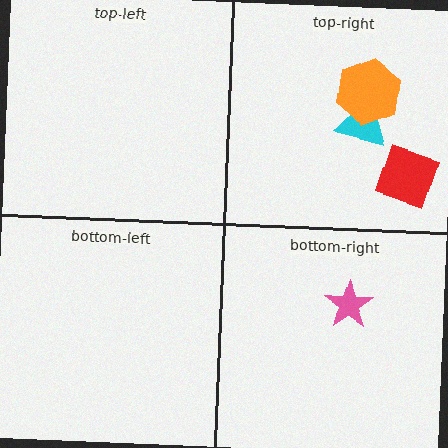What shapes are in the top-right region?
The red diamond, the cyan triangle, the orange hexagon.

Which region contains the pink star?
The bottom-right region.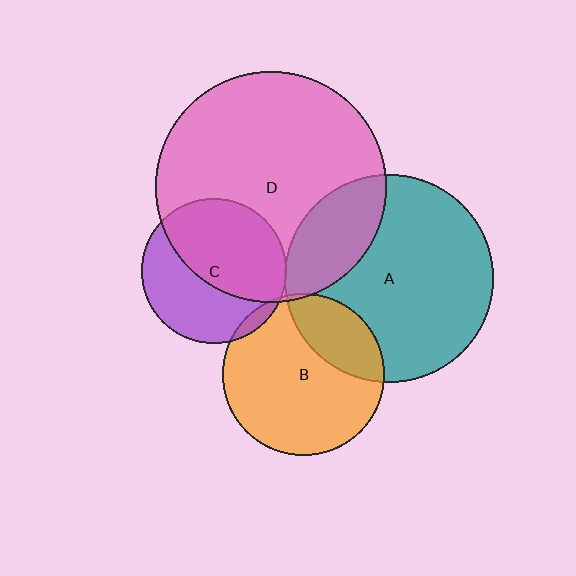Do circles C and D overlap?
Yes.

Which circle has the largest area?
Circle D (pink).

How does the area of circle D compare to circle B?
Approximately 2.0 times.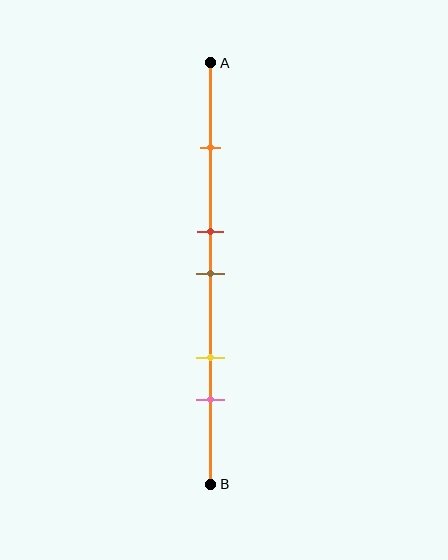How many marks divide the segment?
There are 5 marks dividing the segment.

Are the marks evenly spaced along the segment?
No, the marks are not evenly spaced.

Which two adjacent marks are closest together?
The red and brown marks are the closest adjacent pair.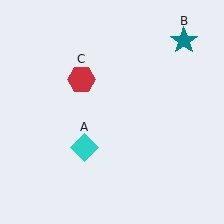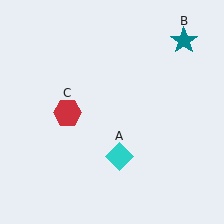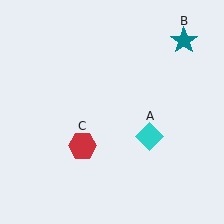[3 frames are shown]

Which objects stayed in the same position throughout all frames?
Teal star (object B) remained stationary.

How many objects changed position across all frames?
2 objects changed position: cyan diamond (object A), red hexagon (object C).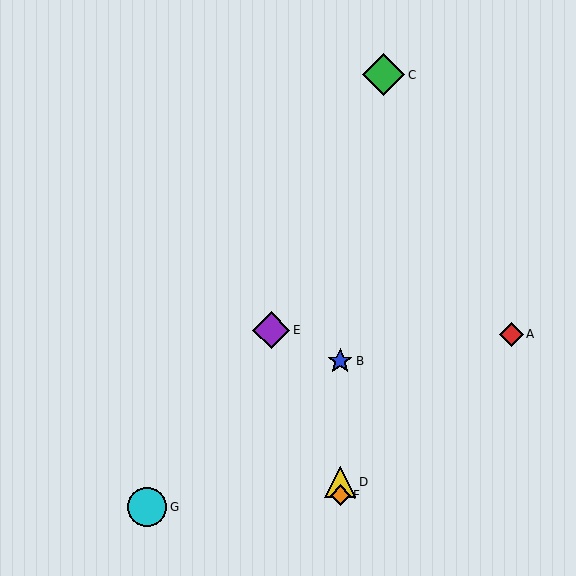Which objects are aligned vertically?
Objects B, D, F are aligned vertically.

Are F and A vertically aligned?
No, F is at x≈340 and A is at x≈511.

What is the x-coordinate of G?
Object G is at x≈147.